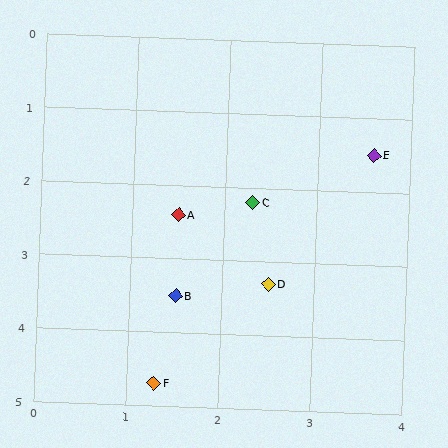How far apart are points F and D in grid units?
Points F and D are about 1.8 grid units apart.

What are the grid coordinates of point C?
Point C is at approximately (2.3, 2.2).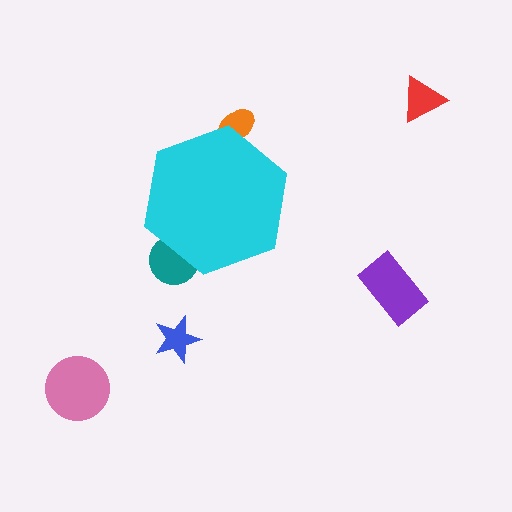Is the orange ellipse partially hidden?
Yes, the orange ellipse is partially hidden behind the cyan hexagon.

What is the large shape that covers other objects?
A cyan hexagon.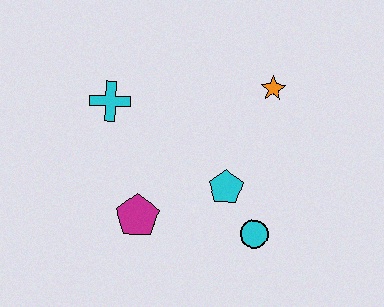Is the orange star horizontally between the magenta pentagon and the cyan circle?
No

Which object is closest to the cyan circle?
The cyan pentagon is closest to the cyan circle.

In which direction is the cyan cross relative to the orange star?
The cyan cross is to the left of the orange star.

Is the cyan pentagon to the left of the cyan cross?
No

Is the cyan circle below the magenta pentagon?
Yes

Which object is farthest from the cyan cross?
The cyan circle is farthest from the cyan cross.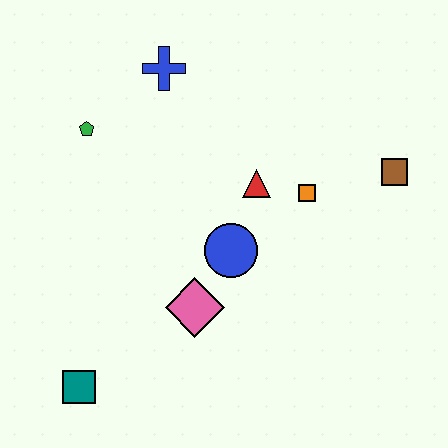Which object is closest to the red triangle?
The orange square is closest to the red triangle.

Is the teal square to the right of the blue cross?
No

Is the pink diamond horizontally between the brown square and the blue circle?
No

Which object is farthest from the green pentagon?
The brown square is farthest from the green pentagon.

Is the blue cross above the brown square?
Yes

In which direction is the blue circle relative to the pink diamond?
The blue circle is above the pink diamond.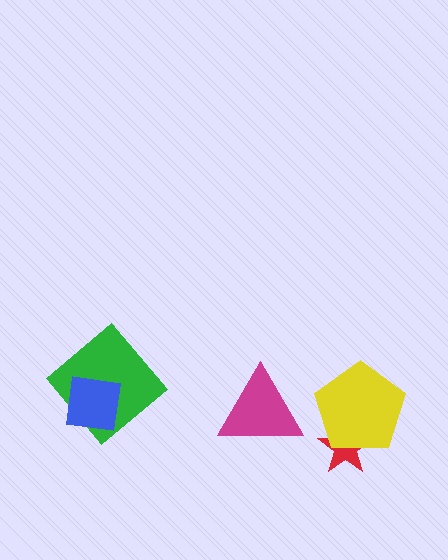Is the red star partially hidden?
Yes, it is partially covered by another shape.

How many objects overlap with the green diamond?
1 object overlaps with the green diamond.